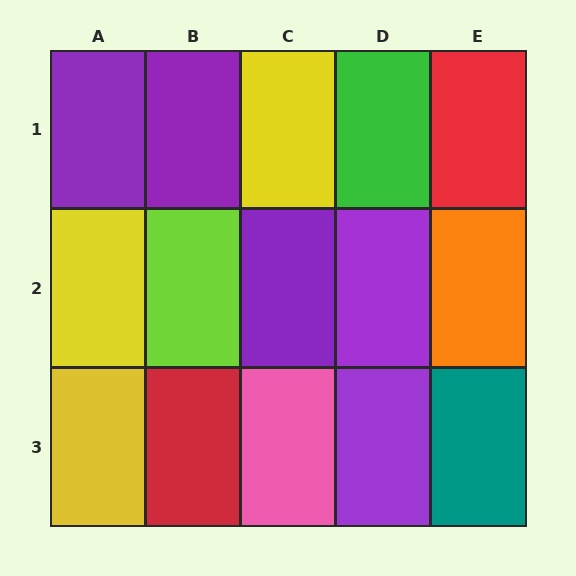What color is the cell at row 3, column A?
Yellow.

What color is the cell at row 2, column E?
Orange.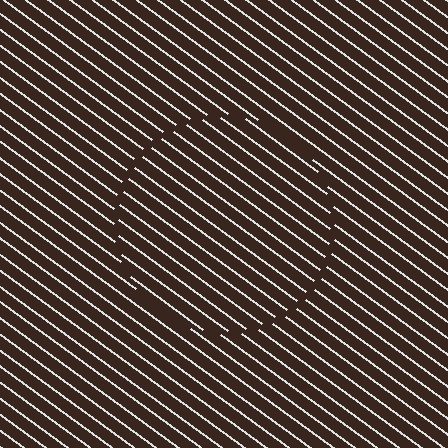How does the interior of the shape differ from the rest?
The interior of the shape contains the same grating, shifted by half a period — the contour is defined by the phase discontinuity where line-ends from the inner and outer gratings abut.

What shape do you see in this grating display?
An illusory circle. The interior of the shape contains the same grating, shifted by half a period — the contour is defined by the phase discontinuity where line-ends from the inner and outer gratings abut.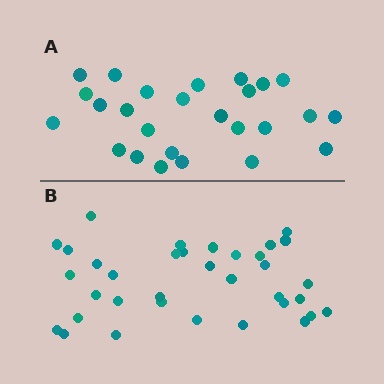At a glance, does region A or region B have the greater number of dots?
Region B (the bottom region) has more dots.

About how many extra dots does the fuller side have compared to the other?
Region B has roughly 8 or so more dots than region A.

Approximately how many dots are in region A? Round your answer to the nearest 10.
About 30 dots. (The exact count is 26, which rounds to 30.)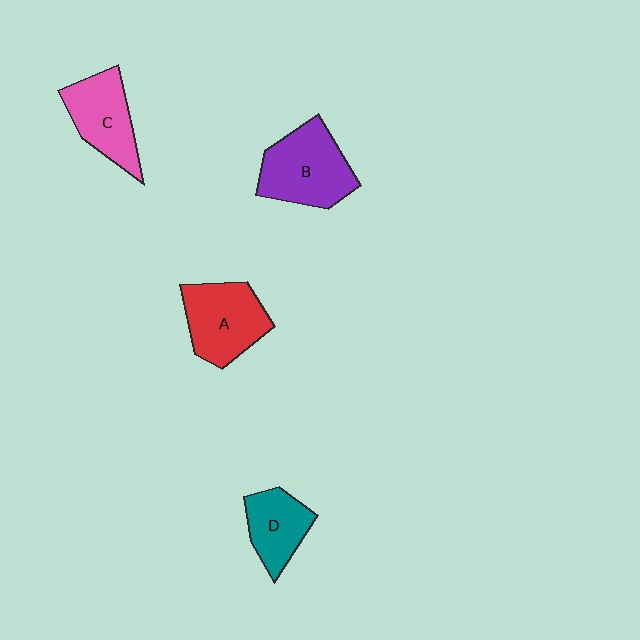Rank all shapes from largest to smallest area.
From largest to smallest: B (purple), A (red), C (pink), D (teal).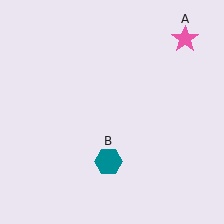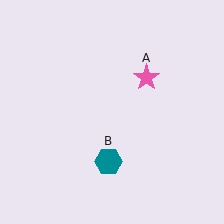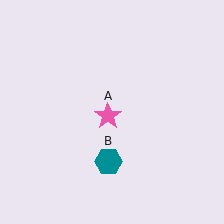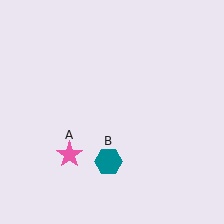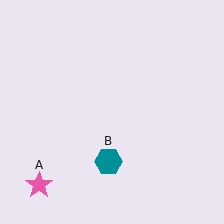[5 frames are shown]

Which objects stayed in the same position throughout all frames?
Teal hexagon (object B) remained stationary.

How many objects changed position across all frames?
1 object changed position: pink star (object A).